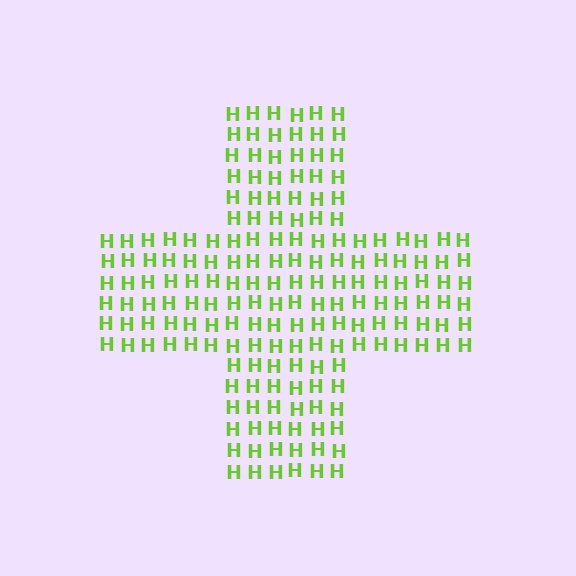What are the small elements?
The small elements are letter H's.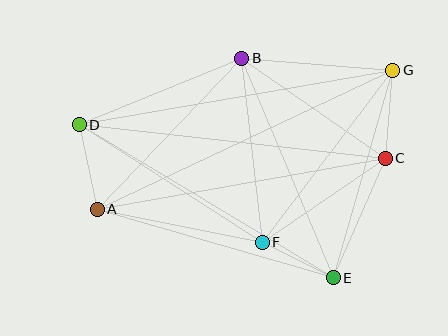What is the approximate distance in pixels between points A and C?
The distance between A and C is approximately 293 pixels.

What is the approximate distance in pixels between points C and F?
The distance between C and F is approximately 149 pixels.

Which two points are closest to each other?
Points E and F are closest to each other.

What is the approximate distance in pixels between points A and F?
The distance between A and F is approximately 169 pixels.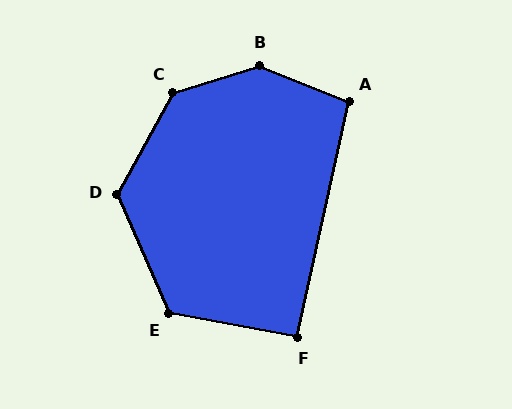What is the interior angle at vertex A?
Approximately 99 degrees (obtuse).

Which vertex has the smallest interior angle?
F, at approximately 92 degrees.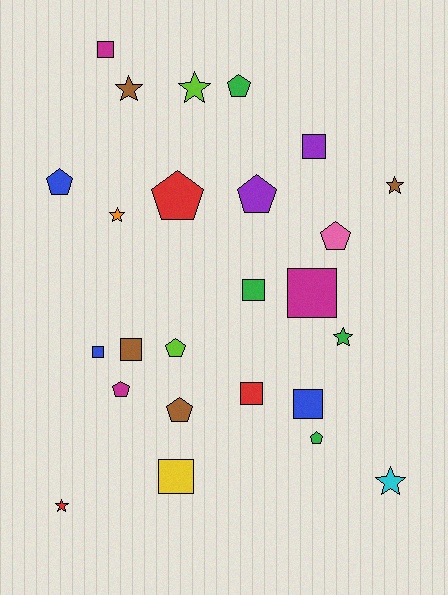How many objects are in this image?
There are 25 objects.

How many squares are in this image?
There are 9 squares.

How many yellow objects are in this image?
There is 1 yellow object.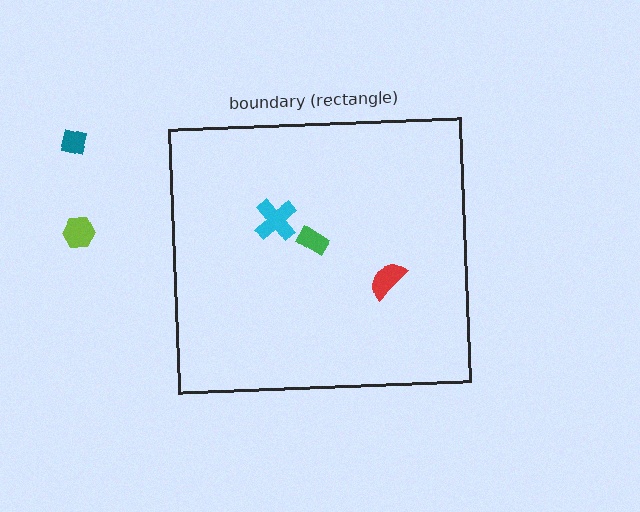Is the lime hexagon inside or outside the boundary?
Outside.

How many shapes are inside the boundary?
3 inside, 2 outside.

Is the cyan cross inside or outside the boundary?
Inside.